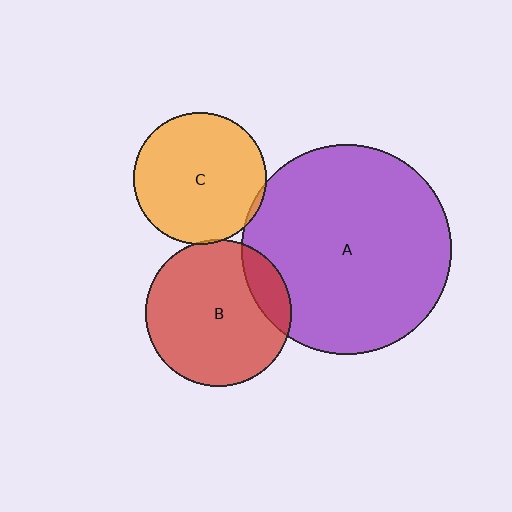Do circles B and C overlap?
Yes.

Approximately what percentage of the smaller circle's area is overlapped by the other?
Approximately 5%.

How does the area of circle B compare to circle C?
Approximately 1.2 times.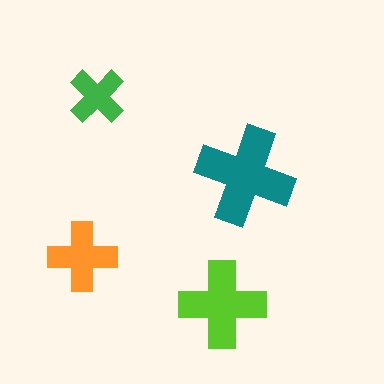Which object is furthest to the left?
The orange cross is leftmost.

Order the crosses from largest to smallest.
the teal one, the lime one, the orange one, the green one.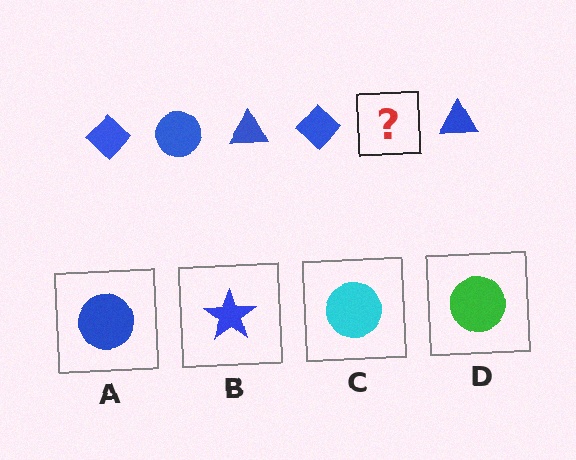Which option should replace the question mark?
Option A.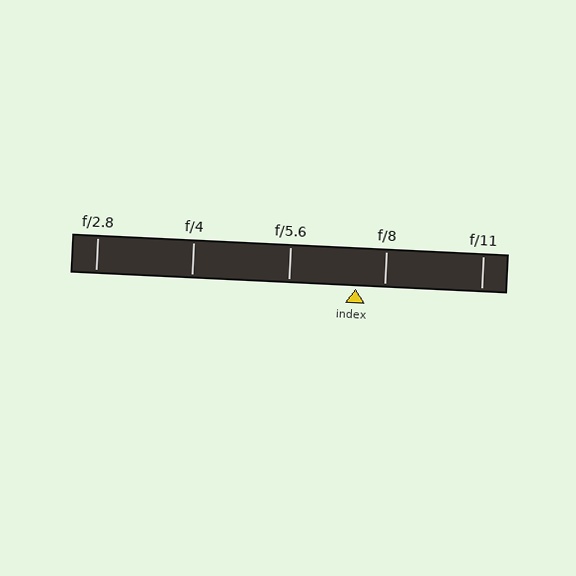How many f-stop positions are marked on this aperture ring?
There are 5 f-stop positions marked.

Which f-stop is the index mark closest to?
The index mark is closest to f/8.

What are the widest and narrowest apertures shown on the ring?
The widest aperture shown is f/2.8 and the narrowest is f/11.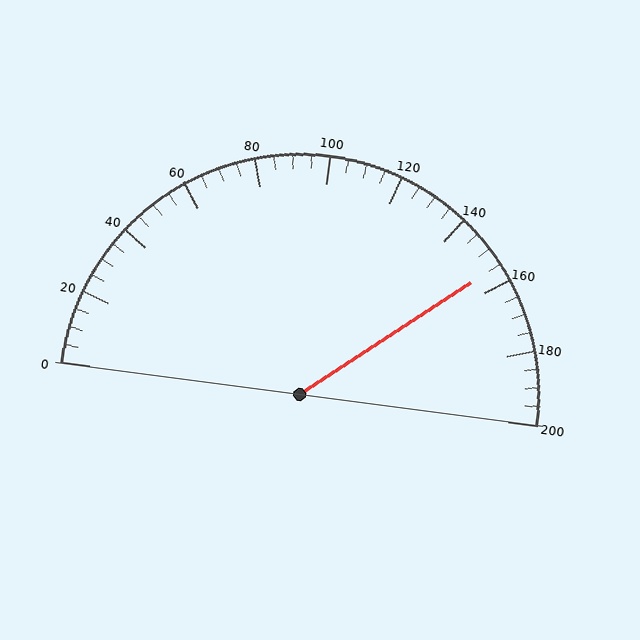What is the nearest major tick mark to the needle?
The nearest major tick mark is 160.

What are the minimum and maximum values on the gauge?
The gauge ranges from 0 to 200.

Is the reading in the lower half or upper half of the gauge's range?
The reading is in the upper half of the range (0 to 200).